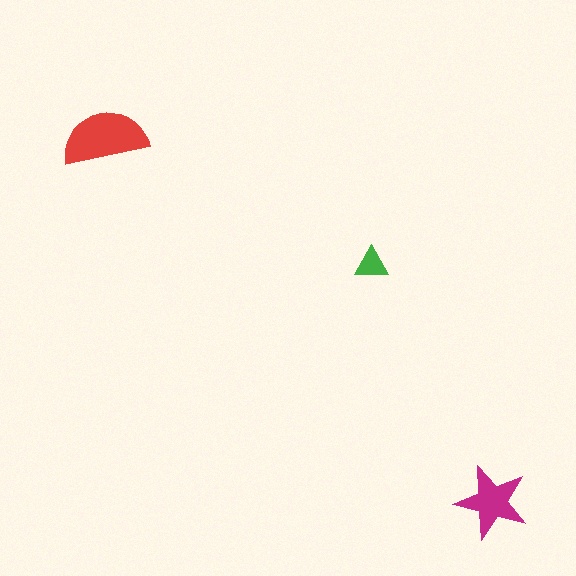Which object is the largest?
The red semicircle.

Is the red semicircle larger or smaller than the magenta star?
Larger.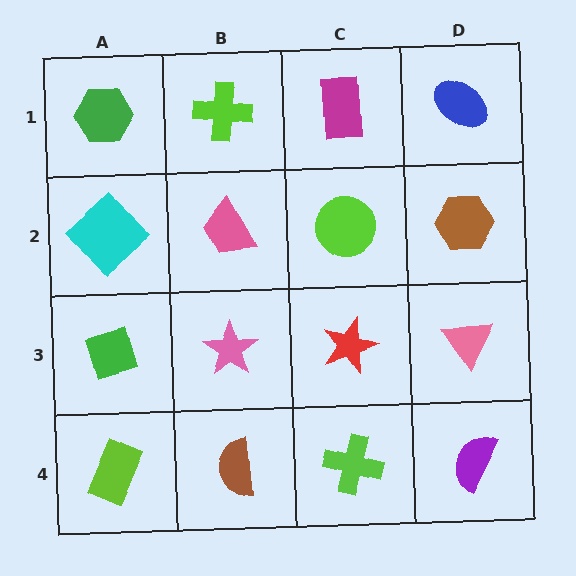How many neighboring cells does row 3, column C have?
4.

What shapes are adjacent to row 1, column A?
A cyan diamond (row 2, column A), a lime cross (row 1, column B).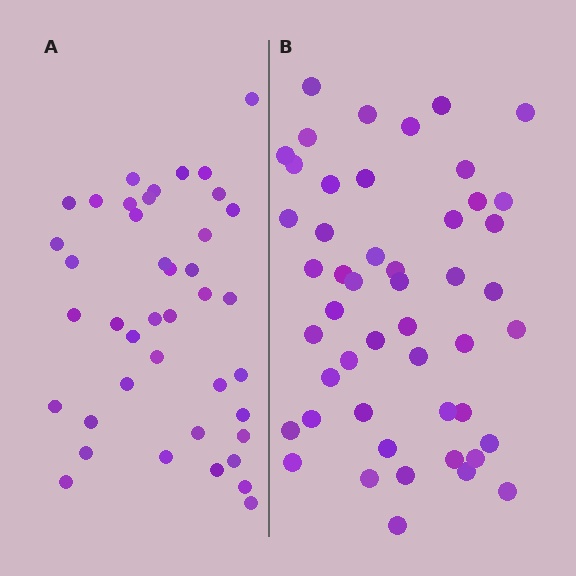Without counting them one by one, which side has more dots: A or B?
Region B (the right region) has more dots.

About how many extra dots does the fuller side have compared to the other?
Region B has roughly 8 or so more dots than region A.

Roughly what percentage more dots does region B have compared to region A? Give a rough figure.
About 20% more.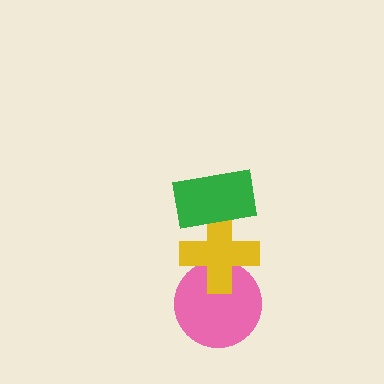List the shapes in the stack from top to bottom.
From top to bottom: the green rectangle, the yellow cross, the pink circle.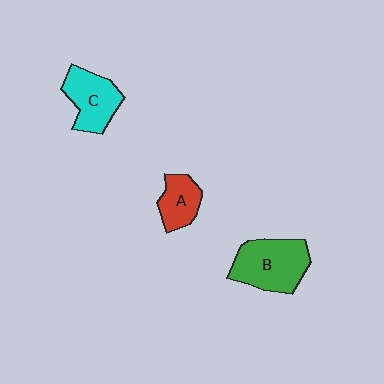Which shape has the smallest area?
Shape A (red).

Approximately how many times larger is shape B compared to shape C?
Approximately 1.3 times.